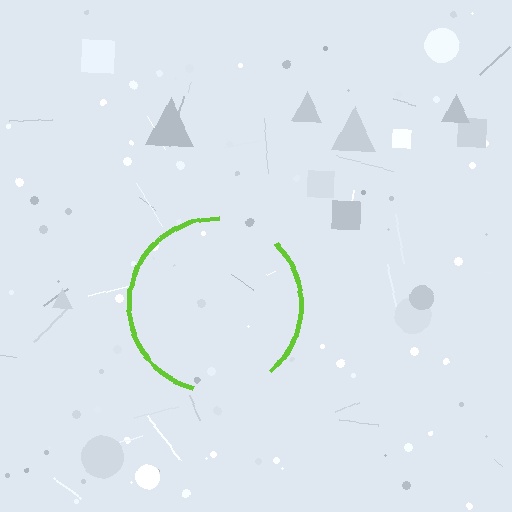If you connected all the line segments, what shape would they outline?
They would outline a circle.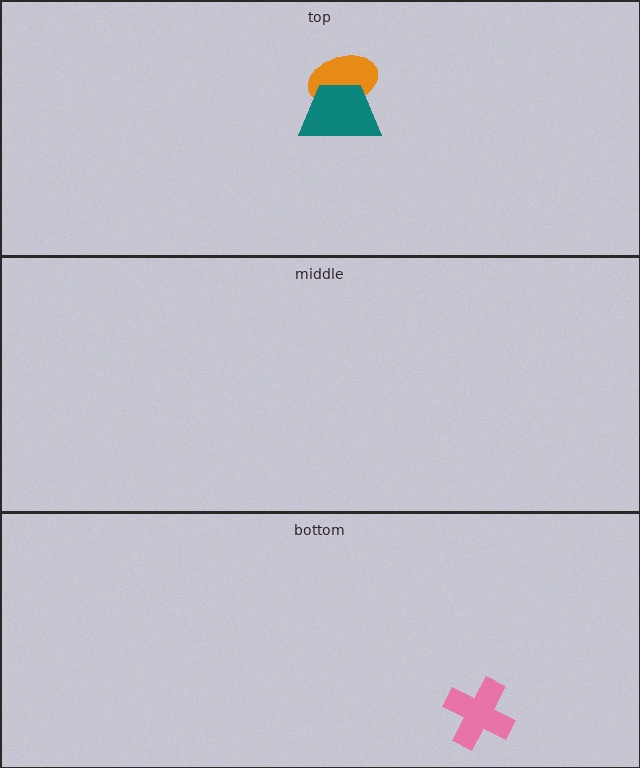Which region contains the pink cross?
The bottom region.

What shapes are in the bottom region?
The pink cross.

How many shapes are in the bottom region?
1.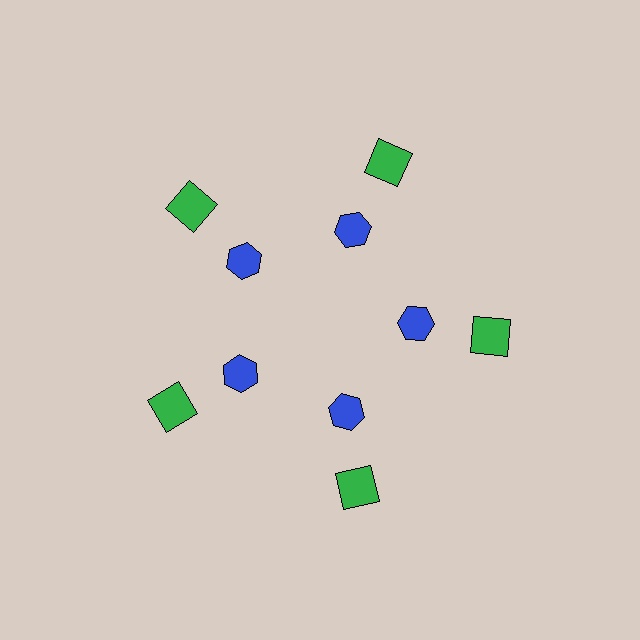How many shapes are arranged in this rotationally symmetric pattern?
There are 10 shapes, arranged in 5 groups of 2.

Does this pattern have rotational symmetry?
Yes, this pattern has 5-fold rotational symmetry. It looks the same after rotating 72 degrees around the center.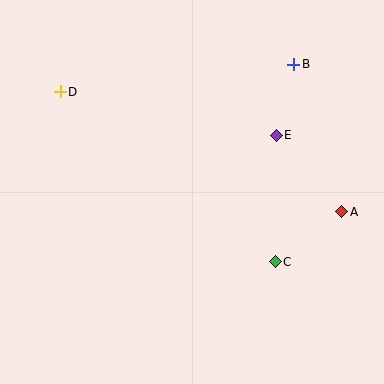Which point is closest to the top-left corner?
Point D is closest to the top-left corner.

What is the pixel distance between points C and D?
The distance between C and D is 274 pixels.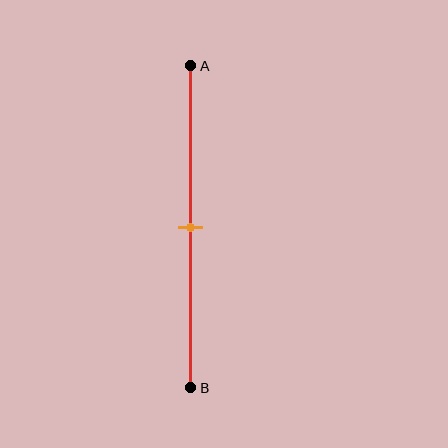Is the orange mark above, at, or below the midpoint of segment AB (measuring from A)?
The orange mark is approximately at the midpoint of segment AB.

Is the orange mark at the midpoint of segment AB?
Yes, the mark is approximately at the midpoint.